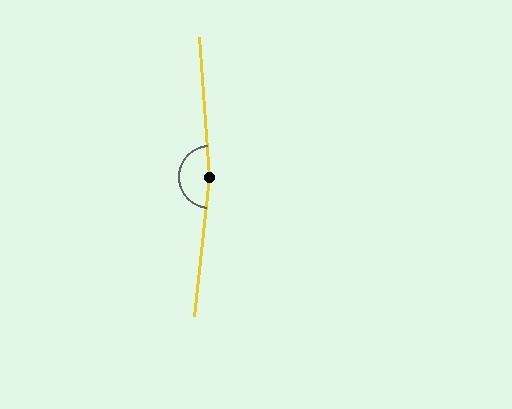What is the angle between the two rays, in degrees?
Approximately 170 degrees.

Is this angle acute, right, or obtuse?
It is obtuse.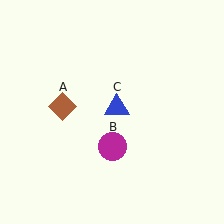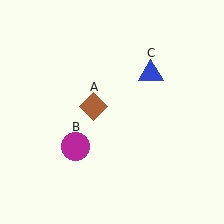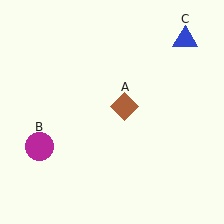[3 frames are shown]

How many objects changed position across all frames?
3 objects changed position: brown diamond (object A), magenta circle (object B), blue triangle (object C).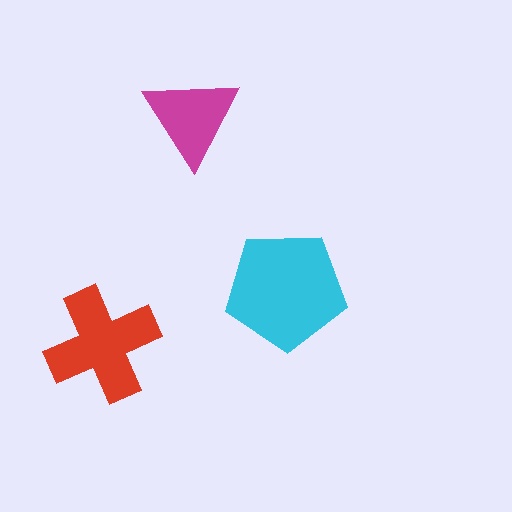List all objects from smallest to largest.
The magenta triangle, the red cross, the cyan pentagon.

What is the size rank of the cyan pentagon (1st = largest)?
1st.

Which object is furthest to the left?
The red cross is leftmost.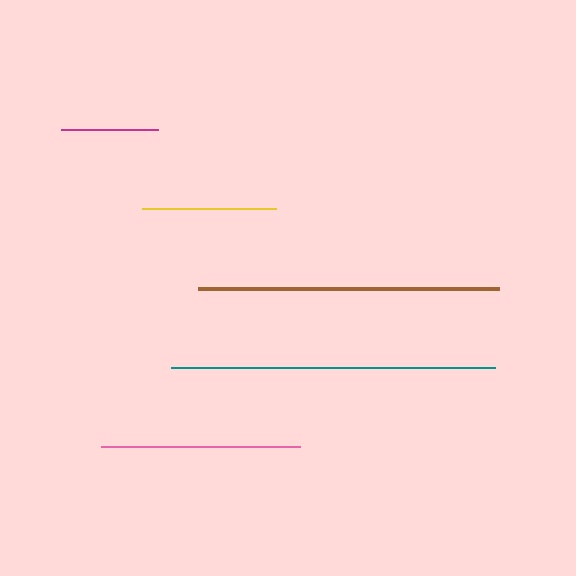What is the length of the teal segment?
The teal segment is approximately 324 pixels long.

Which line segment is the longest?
The teal line is the longest at approximately 324 pixels.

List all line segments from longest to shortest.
From longest to shortest: teal, brown, pink, yellow, magenta.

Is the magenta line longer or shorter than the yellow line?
The yellow line is longer than the magenta line.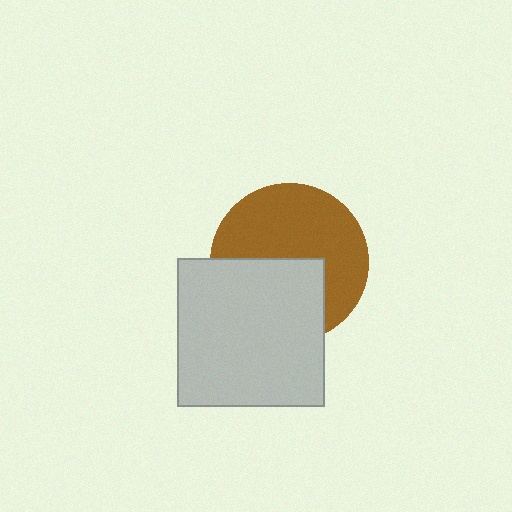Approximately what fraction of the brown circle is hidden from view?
Roughly 42% of the brown circle is hidden behind the light gray rectangle.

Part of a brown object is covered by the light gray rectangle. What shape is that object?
It is a circle.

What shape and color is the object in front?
The object in front is a light gray rectangle.